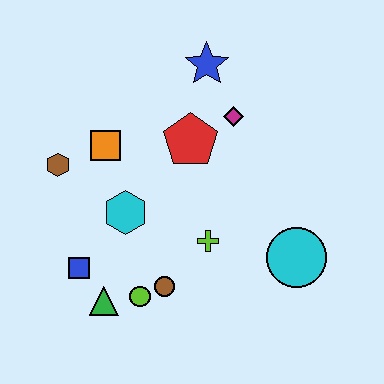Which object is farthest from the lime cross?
The blue star is farthest from the lime cross.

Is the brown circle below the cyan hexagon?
Yes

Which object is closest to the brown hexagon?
The orange square is closest to the brown hexagon.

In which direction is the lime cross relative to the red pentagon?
The lime cross is below the red pentagon.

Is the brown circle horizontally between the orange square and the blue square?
No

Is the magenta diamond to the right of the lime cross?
Yes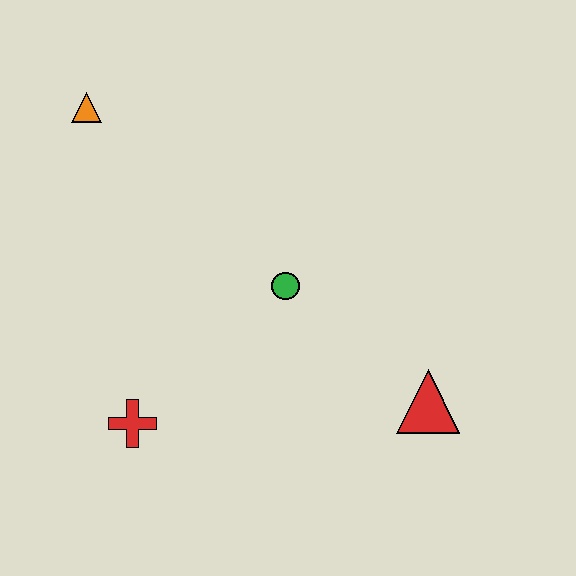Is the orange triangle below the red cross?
No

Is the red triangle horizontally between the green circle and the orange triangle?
No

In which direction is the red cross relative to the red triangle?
The red cross is to the left of the red triangle.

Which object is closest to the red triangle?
The green circle is closest to the red triangle.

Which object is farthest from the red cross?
The orange triangle is farthest from the red cross.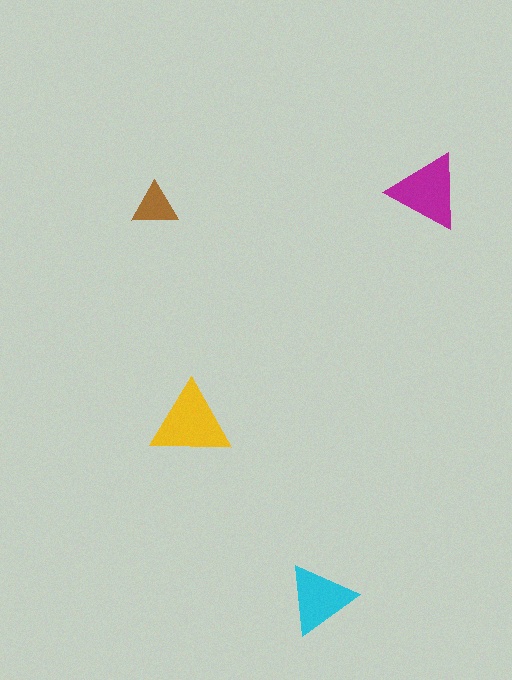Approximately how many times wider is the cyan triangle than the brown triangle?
About 1.5 times wider.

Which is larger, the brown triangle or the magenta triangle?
The magenta one.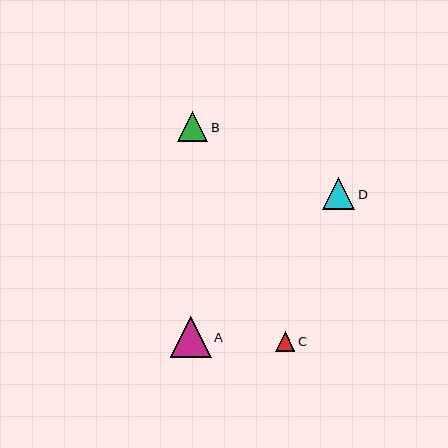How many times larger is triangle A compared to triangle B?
Triangle A is approximately 1.3 times the size of triangle B.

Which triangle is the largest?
Triangle A is the largest with a size of approximately 41 pixels.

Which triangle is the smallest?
Triangle C is the smallest with a size of approximately 19 pixels.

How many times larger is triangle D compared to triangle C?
Triangle D is approximately 1.7 times the size of triangle C.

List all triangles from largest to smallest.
From largest to smallest: A, D, B, C.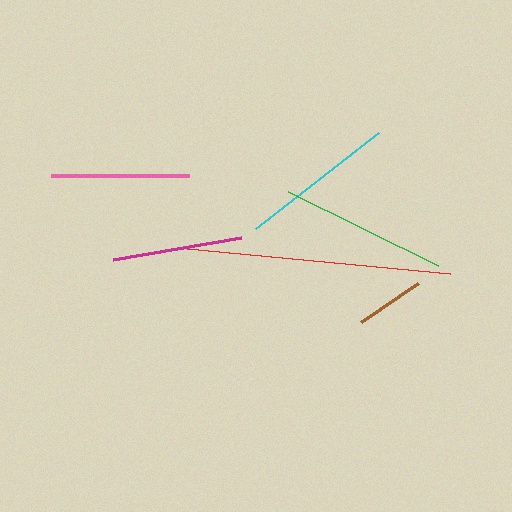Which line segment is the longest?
The red line is the longest at approximately 264 pixels.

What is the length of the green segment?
The green segment is approximately 168 pixels long.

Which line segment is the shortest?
The brown line is the shortest at approximately 69 pixels.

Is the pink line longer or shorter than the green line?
The green line is longer than the pink line.